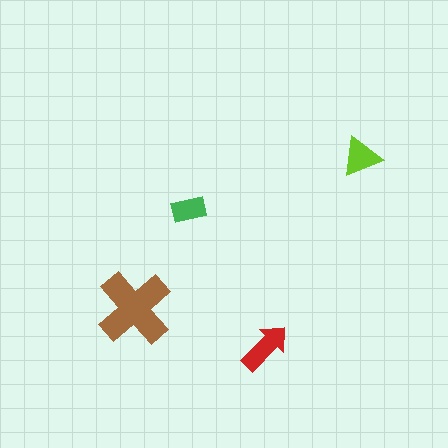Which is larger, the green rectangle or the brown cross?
The brown cross.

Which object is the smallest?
The green rectangle.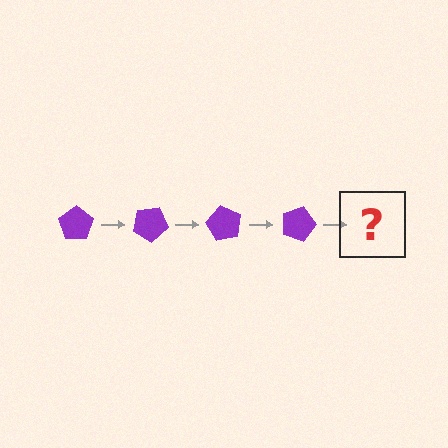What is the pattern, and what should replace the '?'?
The pattern is that the pentagon rotates 30 degrees each step. The '?' should be a purple pentagon rotated 120 degrees.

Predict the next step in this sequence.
The next step is a purple pentagon rotated 120 degrees.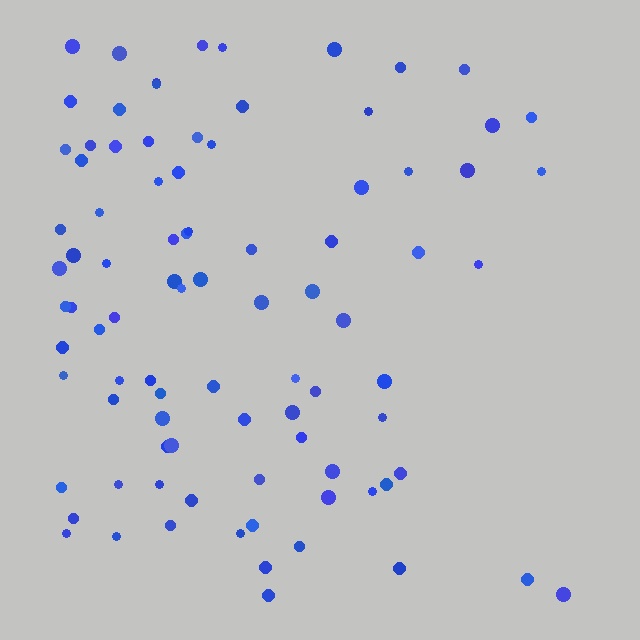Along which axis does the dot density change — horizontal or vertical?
Horizontal.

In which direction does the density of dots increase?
From right to left, with the left side densest.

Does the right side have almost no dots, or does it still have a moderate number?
Still a moderate number, just noticeably fewer than the left.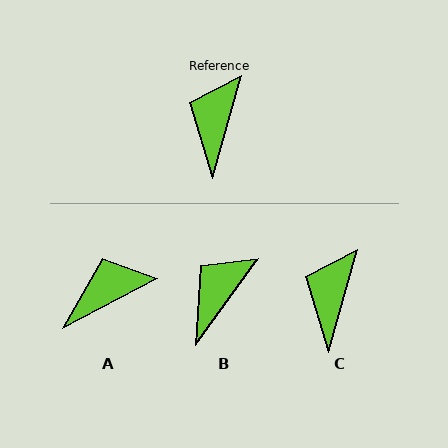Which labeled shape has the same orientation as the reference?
C.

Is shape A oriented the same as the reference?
No, it is off by about 47 degrees.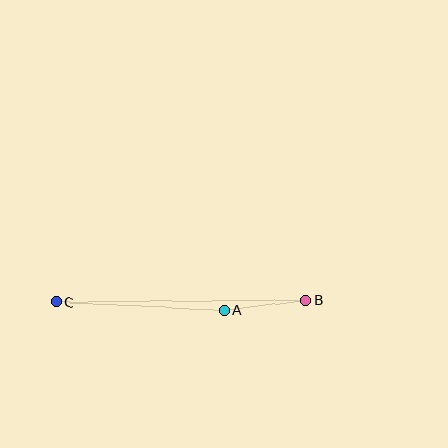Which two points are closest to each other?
Points A and B are closest to each other.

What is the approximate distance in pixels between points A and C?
The distance between A and C is approximately 168 pixels.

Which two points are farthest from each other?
Points B and C are farthest from each other.